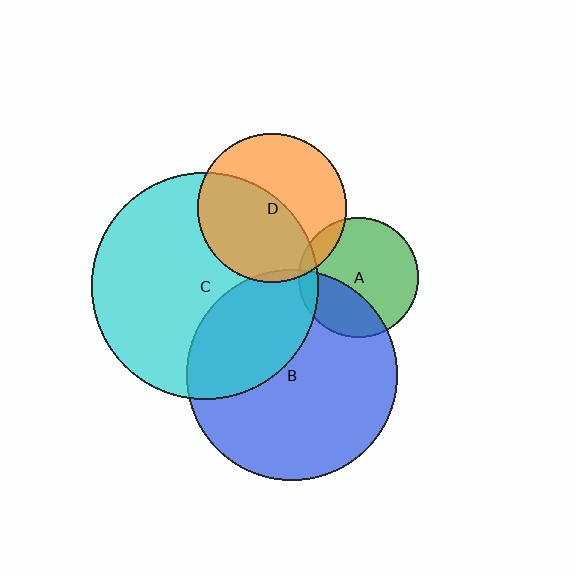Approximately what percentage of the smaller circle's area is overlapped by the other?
Approximately 10%.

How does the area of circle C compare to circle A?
Approximately 3.6 times.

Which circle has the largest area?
Circle C (cyan).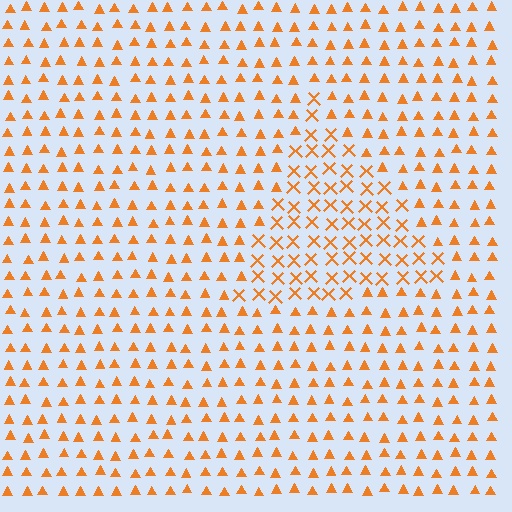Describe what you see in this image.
The image is filled with small orange elements arranged in a uniform grid. A triangle-shaped region contains X marks, while the surrounding area contains triangles. The boundary is defined purely by the change in element shape.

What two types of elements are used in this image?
The image uses X marks inside the triangle region and triangles outside it.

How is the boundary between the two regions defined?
The boundary is defined by a change in element shape: X marks inside vs. triangles outside. All elements share the same color and spacing.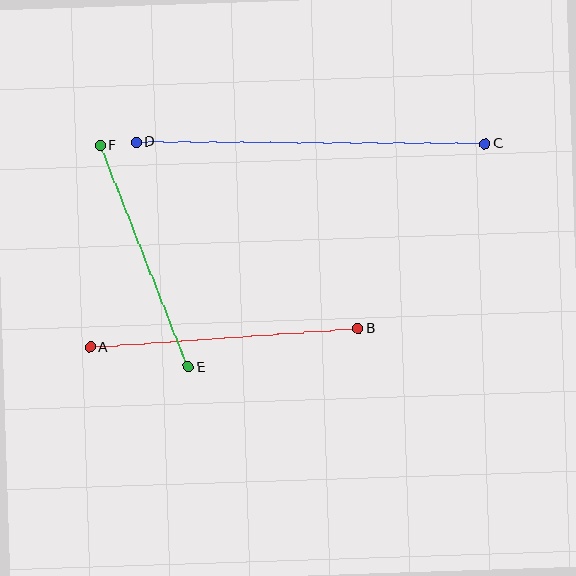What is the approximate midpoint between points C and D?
The midpoint is at approximately (311, 143) pixels.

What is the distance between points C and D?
The distance is approximately 349 pixels.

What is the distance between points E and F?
The distance is approximately 238 pixels.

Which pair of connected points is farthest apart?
Points C and D are farthest apart.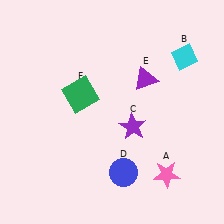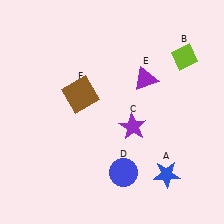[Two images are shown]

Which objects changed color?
A changed from pink to blue. B changed from cyan to lime. F changed from green to brown.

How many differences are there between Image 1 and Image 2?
There are 3 differences between the two images.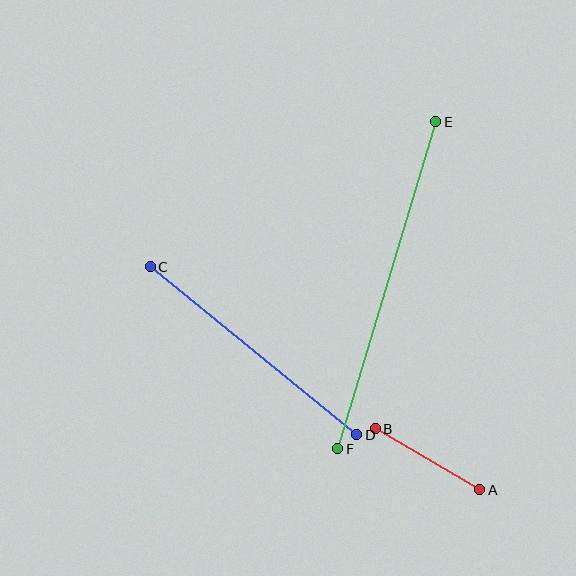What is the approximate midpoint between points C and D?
The midpoint is at approximately (253, 351) pixels.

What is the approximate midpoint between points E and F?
The midpoint is at approximately (387, 285) pixels.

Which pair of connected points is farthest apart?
Points E and F are farthest apart.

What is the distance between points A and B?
The distance is approximately 121 pixels.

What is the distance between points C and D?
The distance is approximately 266 pixels.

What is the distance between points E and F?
The distance is approximately 342 pixels.